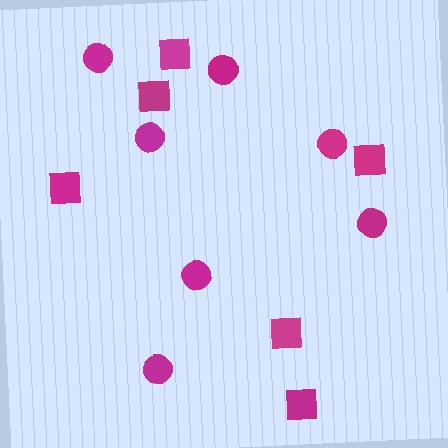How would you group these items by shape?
There are 2 groups: one group of circles (7) and one group of squares (6).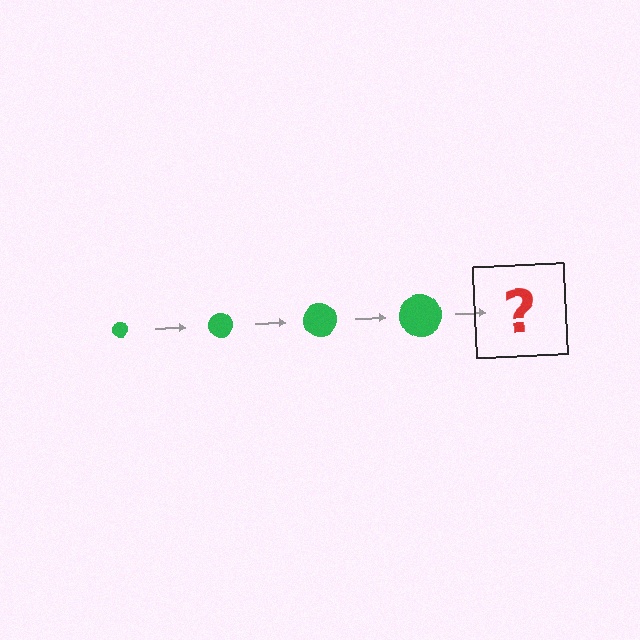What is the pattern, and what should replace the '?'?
The pattern is that the circle gets progressively larger each step. The '?' should be a green circle, larger than the previous one.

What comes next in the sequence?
The next element should be a green circle, larger than the previous one.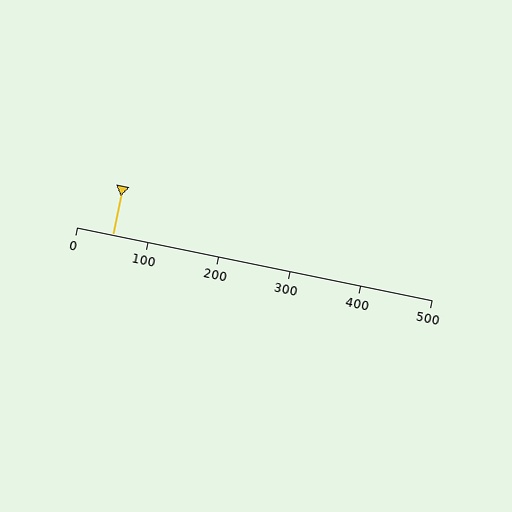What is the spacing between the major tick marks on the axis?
The major ticks are spaced 100 apart.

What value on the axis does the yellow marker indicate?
The marker indicates approximately 50.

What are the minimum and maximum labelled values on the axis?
The axis runs from 0 to 500.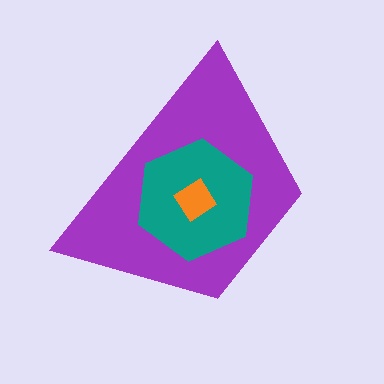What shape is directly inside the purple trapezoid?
The teal hexagon.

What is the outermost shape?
The purple trapezoid.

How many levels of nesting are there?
3.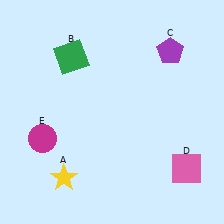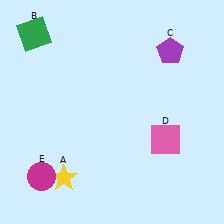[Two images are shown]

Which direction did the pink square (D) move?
The pink square (D) moved up.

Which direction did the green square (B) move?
The green square (B) moved left.